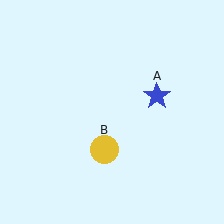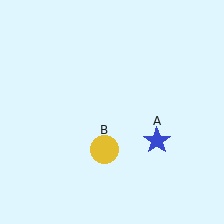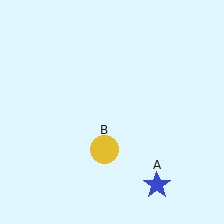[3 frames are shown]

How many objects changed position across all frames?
1 object changed position: blue star (object A).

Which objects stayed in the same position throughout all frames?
Yellow circle (object B) remained stationary.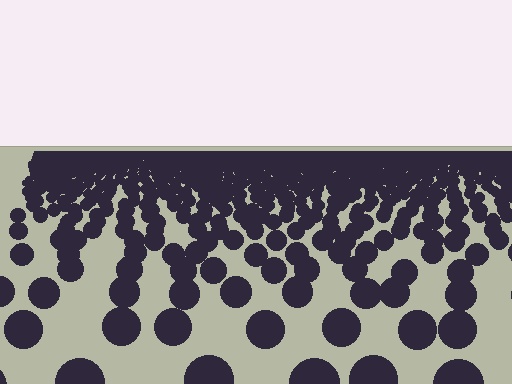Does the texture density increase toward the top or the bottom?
Density increases toward the top.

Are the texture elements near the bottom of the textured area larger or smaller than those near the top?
Larger. Near the bottom, elements are closer to the viewer and appear at a bigger on-screen size.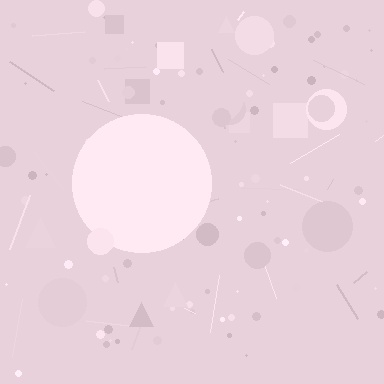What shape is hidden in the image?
A circle is hidden in the image.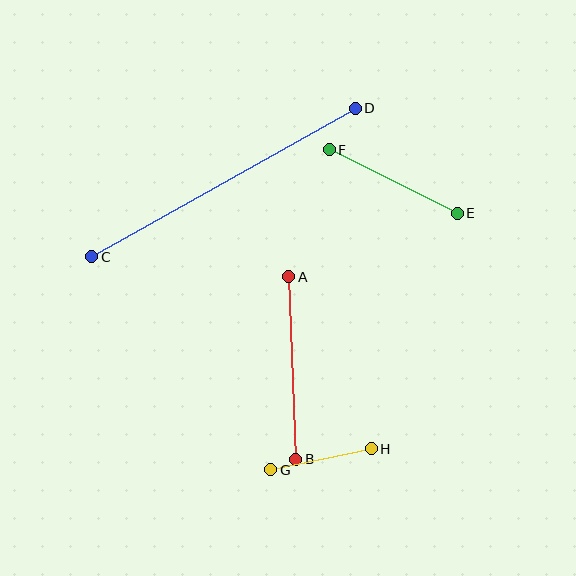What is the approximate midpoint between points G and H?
The midpoint is at approximately (321, 459) pixels.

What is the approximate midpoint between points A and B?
The midpoint is at approximately (292, 368) pixels.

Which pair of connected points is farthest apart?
Points C and D are farthest apart.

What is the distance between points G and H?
The distance is approximately 103 pixels.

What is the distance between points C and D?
The distance is approximately 302 pixels.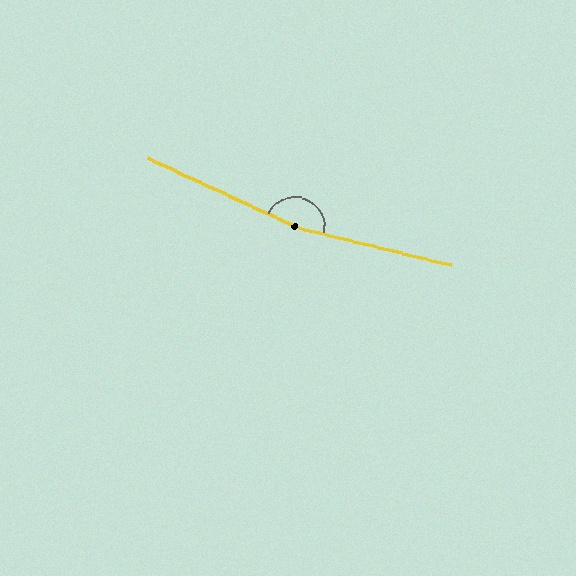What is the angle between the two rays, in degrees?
Approximately 169 degrees.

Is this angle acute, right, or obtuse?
It is obtuse.